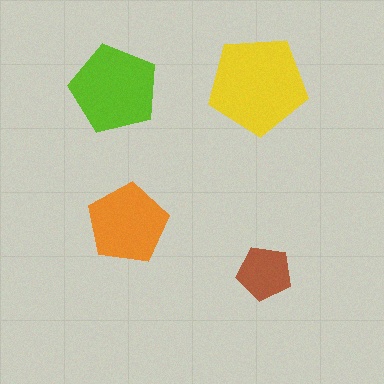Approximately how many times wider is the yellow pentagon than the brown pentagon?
About 2 times wider.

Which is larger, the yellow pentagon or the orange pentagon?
The yellow one.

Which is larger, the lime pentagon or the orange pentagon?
The lime one.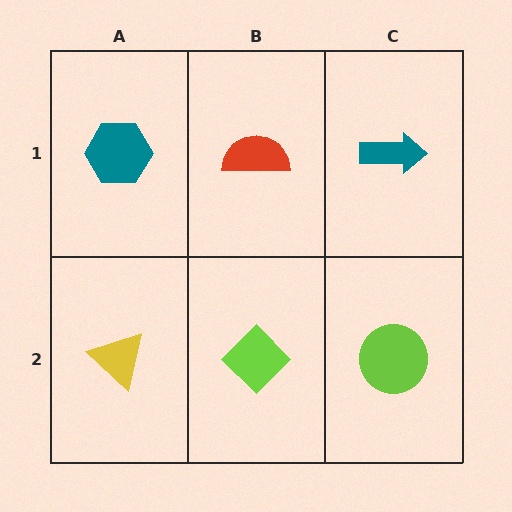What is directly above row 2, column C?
A teal arrow.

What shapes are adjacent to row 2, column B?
A red semicircle (row 1, column B), a yellow triangle (row 2, column A), a lime circle (row 2, column C).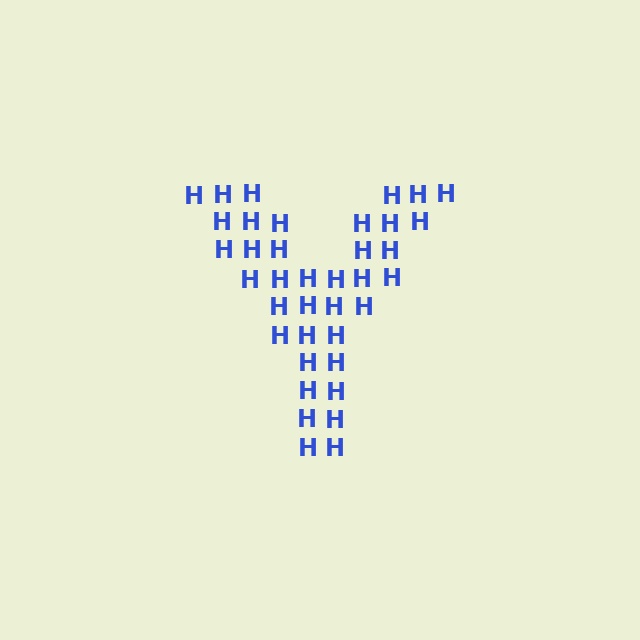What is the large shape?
The large shape is the letter Y.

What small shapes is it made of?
It is made of small letter H's.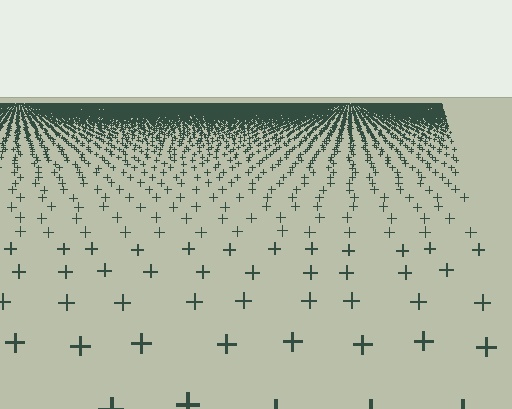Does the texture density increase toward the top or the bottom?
Density increases toward the top.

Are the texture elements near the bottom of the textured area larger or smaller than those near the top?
Larger. Near the bottom, elements are closer to the viewer and appear at a bigger on-screen size.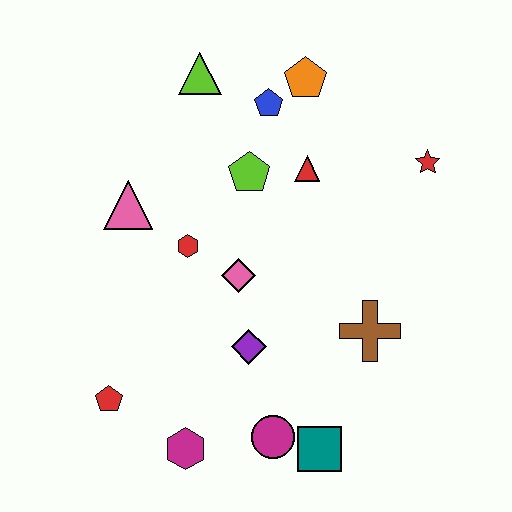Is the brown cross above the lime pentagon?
No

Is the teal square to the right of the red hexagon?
Yes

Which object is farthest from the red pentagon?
The red star is farthest from the red pentagon.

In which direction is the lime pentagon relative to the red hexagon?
The lime pentagon is above the red hexagon.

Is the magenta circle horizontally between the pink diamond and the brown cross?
Yes